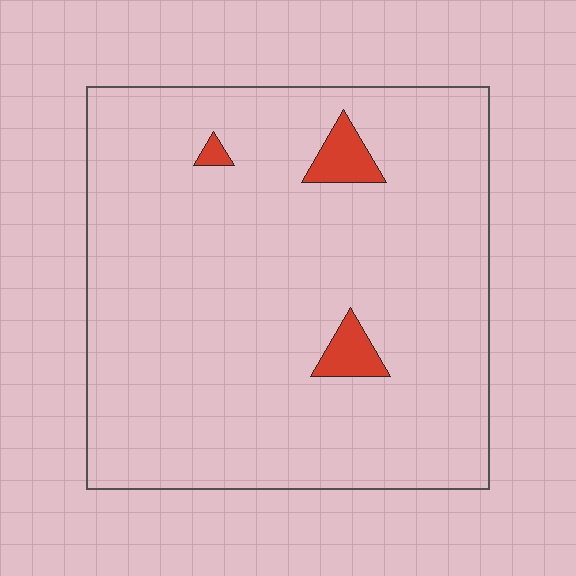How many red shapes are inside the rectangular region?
3.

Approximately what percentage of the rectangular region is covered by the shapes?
Approximately 5%.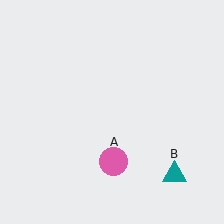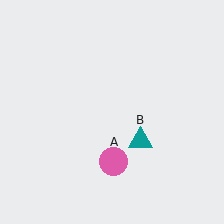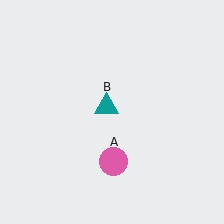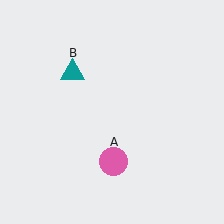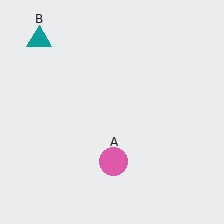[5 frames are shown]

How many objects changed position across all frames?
1 object changed position: teal triangle (object B).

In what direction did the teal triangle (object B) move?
The teal triangle (object B) moved up and to the left.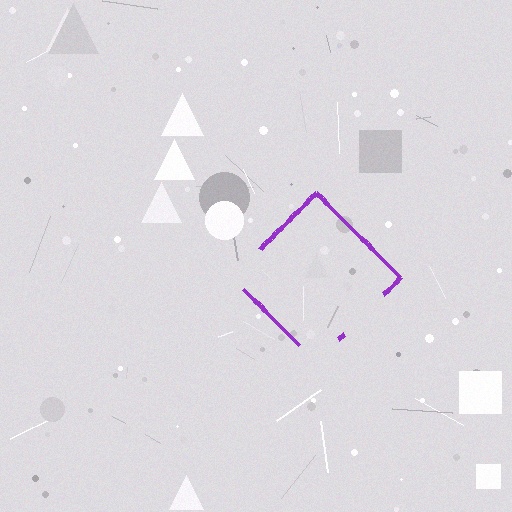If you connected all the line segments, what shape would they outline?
They would outline a diamond.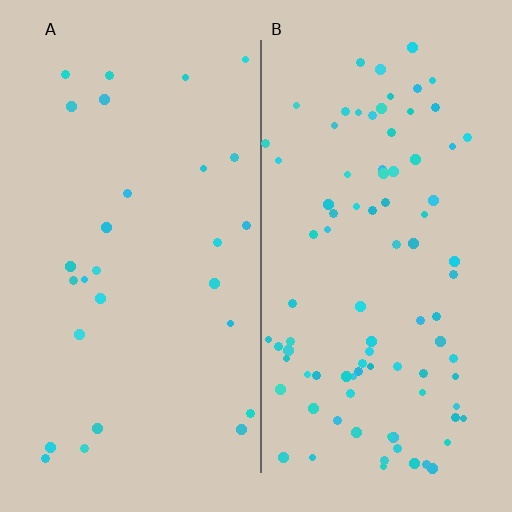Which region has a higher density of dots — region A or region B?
B (the right).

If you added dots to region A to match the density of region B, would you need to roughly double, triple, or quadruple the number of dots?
Approximately triple.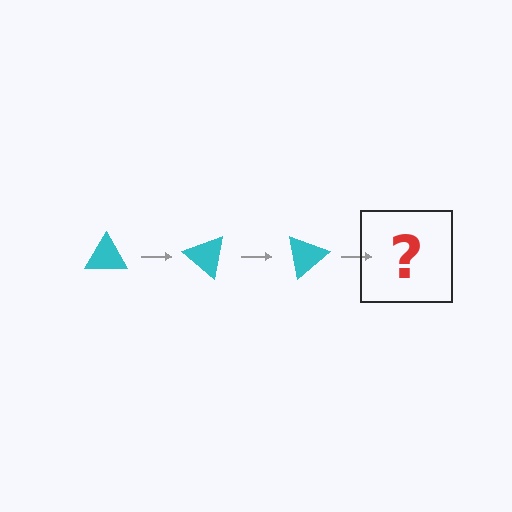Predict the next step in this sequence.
The next step is a cyan triangle rotated 120 degrees.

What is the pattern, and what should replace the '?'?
The pattern is that the triangle rotates 40 degrees each step. The '?' should be a cyan triangle rotated 120 degrees.